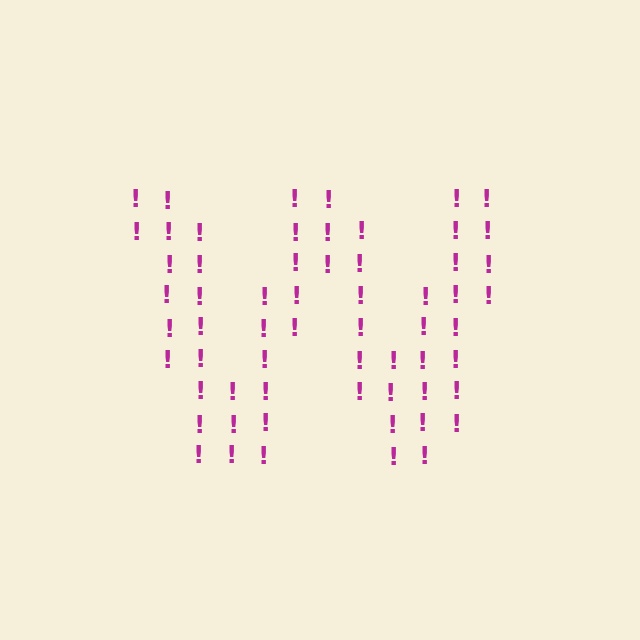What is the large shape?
The large shape is the letter W.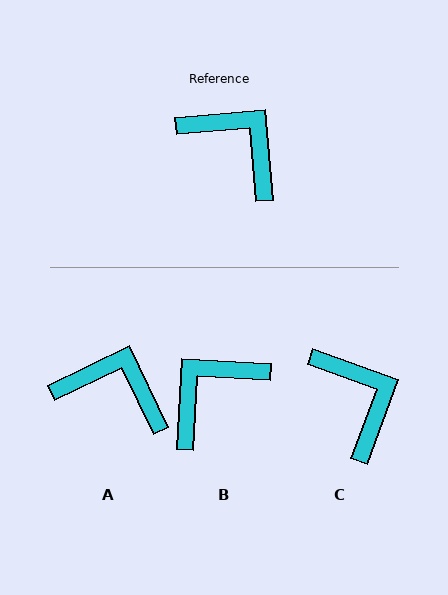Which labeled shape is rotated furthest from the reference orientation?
B, about 82 degrees away.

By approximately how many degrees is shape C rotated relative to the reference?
Approximately 25 degrees clockwise.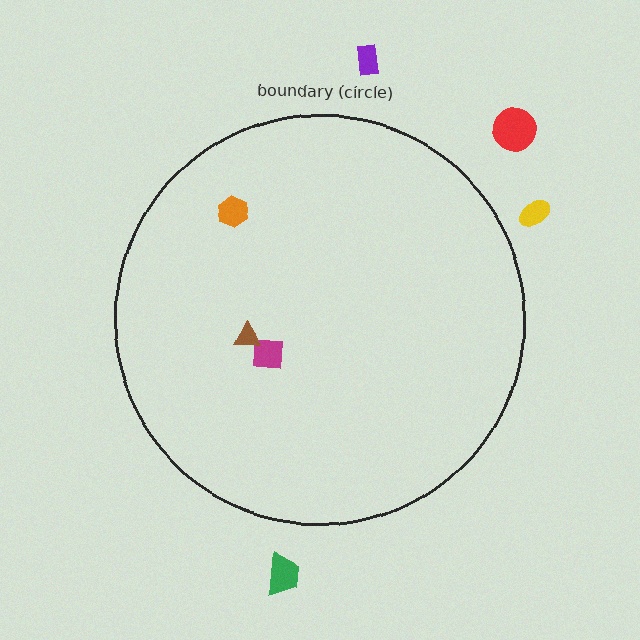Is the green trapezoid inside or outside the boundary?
Outside.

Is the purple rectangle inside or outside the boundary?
Outside.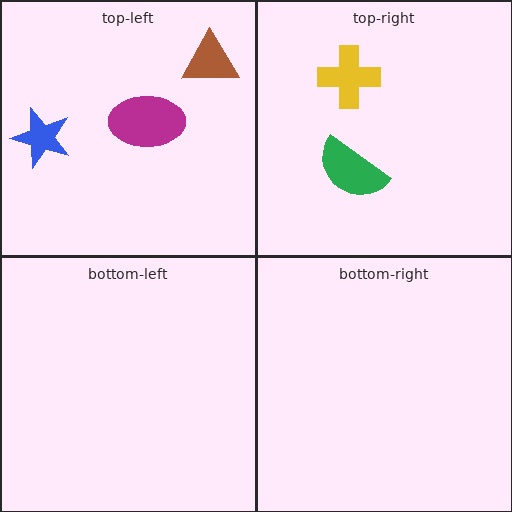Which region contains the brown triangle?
The top-left region.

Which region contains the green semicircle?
The top-right region.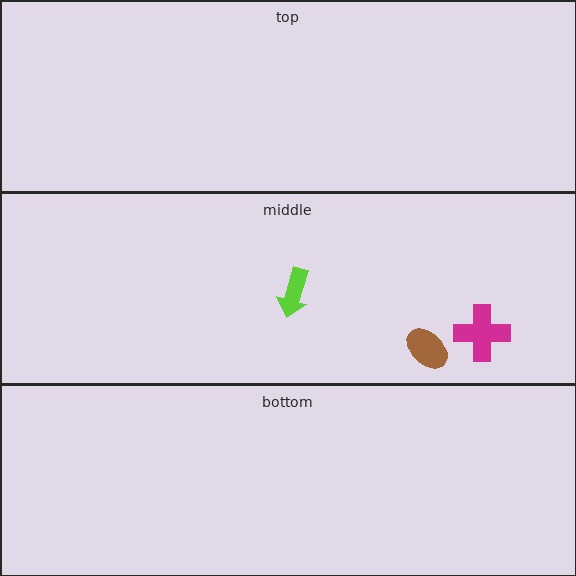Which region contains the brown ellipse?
The middle region.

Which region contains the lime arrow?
The middle region.